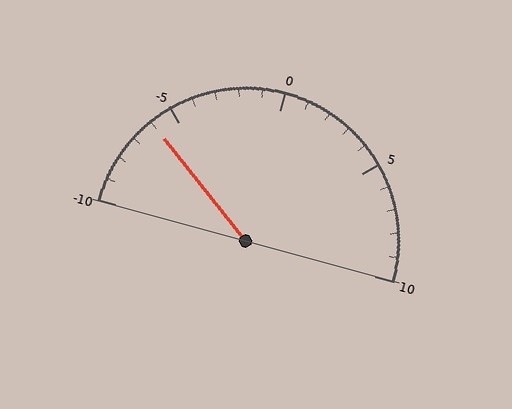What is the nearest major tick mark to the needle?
The nearest major tick mark is -5.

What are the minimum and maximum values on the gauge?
The gauge ranges from -10 to 10.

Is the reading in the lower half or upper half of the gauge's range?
The reading is in the lower half of the range (-10 to 10).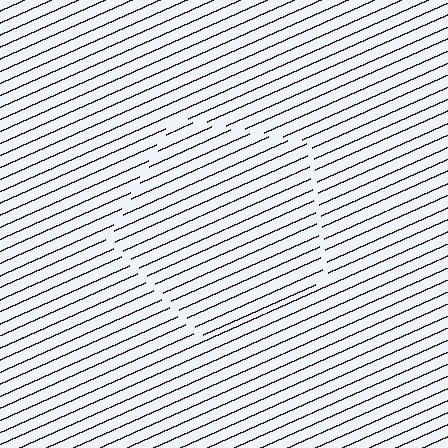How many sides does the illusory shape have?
5 sides — the line-ends trace a pentagon.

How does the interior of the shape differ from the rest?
The interior of the shape contains the same grating, shifted by half a period — the contour is defined by the phase discontinuity where line-ends from the inner and outer gratings abut.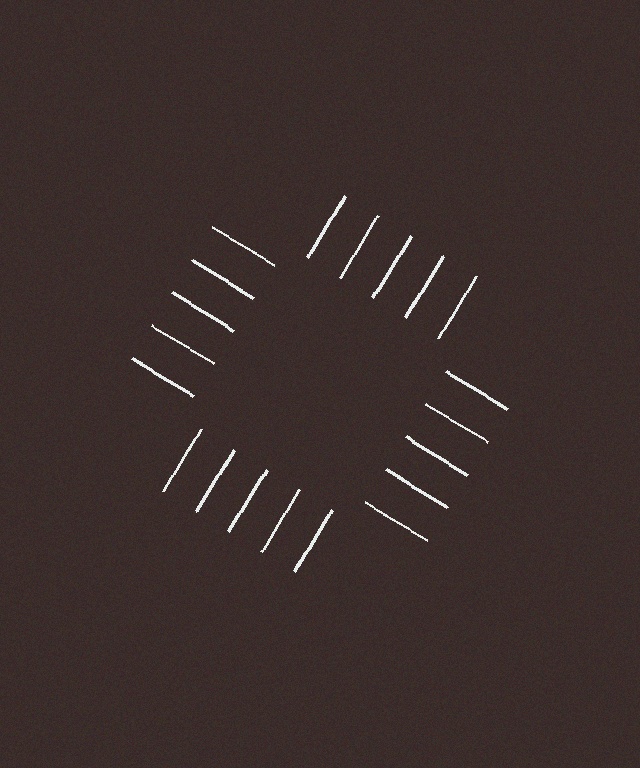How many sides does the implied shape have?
4 sides — the line-ends trace a square.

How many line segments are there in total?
20 — 5 along each of the 4 edges.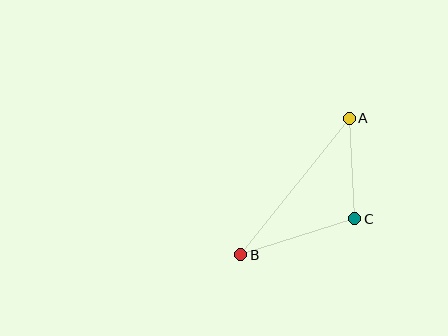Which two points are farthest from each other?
Points A and B are farthest from each other.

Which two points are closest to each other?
Points A and C are closest to each other.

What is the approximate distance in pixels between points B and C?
The distance between B and C is approximately 119 pixels.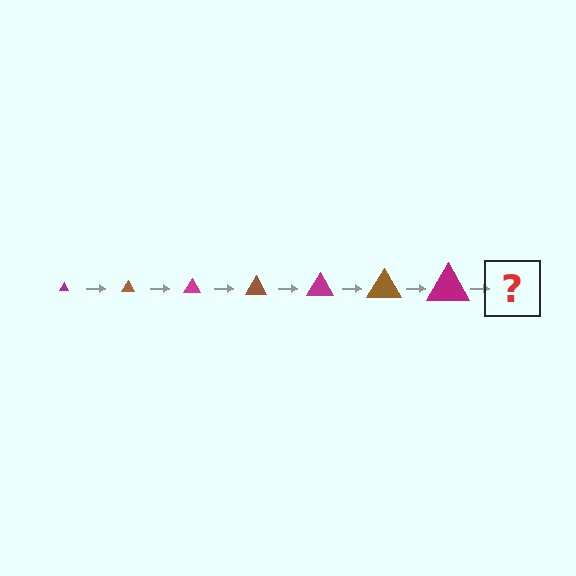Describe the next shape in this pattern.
It should be a brown triangle, larger than the previous one.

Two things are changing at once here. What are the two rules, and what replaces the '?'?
The two rules are that the triangle grows larger each step and the color cycles through magenta and brown. The '?' should be a brown triangle, larger than the previous one.